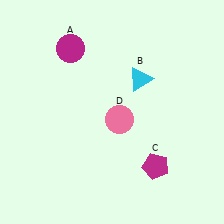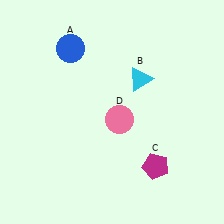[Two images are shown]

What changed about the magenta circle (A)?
In Image 1, A is magenta. In Image 2, it changed to blue.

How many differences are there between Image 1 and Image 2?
There is 1 difference between the two images.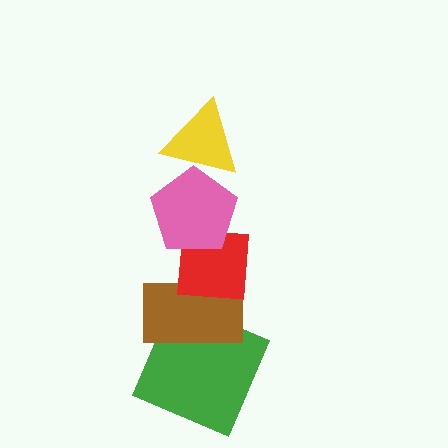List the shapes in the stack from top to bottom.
From top to bottom: the yellow triangle, the pink pentagon, the red square, the brown rectangle, the green square.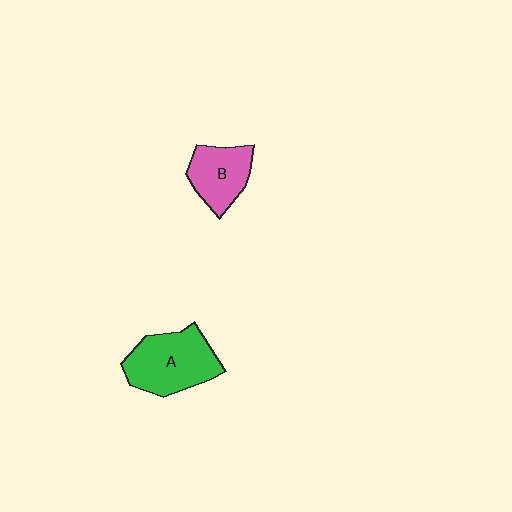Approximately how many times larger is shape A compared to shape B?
Approximately 1.4 times.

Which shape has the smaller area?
Shape B (pink).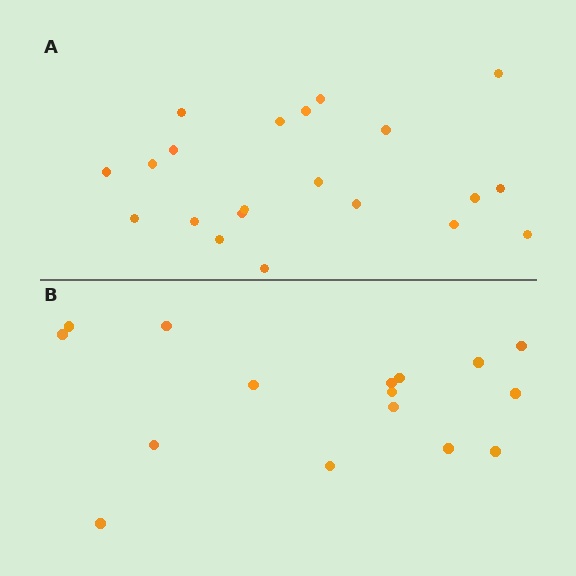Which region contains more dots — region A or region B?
Region A (the top region) has more dots.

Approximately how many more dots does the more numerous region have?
Region A has about 5 more dots than region B.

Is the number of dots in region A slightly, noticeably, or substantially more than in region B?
Region A has noticeably more, but not dramatically so. The ratio is roughly 1.3 to 1.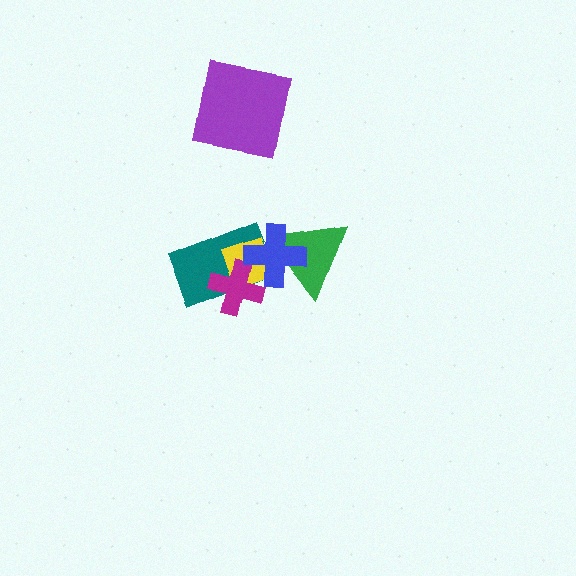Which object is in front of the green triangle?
The blue cross is in front of the green triangle.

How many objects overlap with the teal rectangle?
3 objects overlap with the teal rectangle.